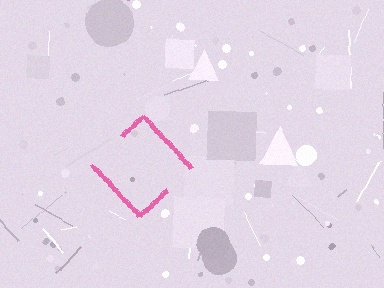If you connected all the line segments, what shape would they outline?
They would outline a diamond.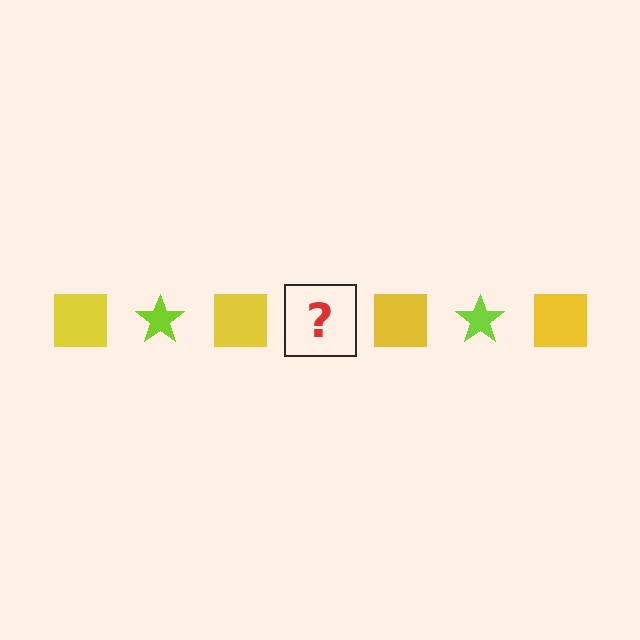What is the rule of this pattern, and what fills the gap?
The rule is that the pattern alternates between yellow square and lime star. The gap should be filled with a lime star.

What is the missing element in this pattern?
The missing element is a lime star.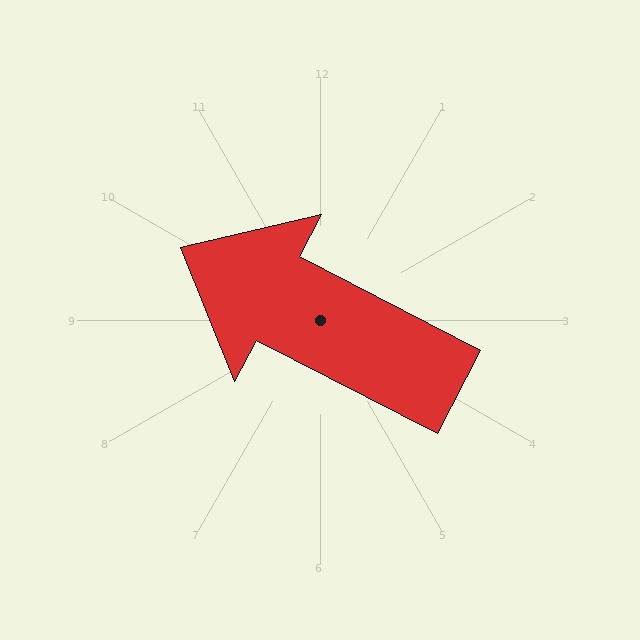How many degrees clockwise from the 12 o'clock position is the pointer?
Approximately 297 degrees.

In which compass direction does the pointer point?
Northwest.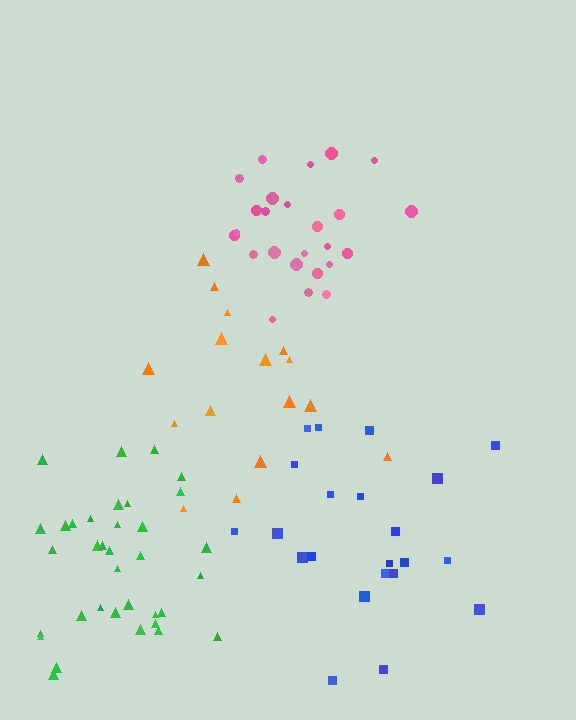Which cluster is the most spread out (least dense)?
Orange.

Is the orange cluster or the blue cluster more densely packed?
Blue.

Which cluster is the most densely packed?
Pink.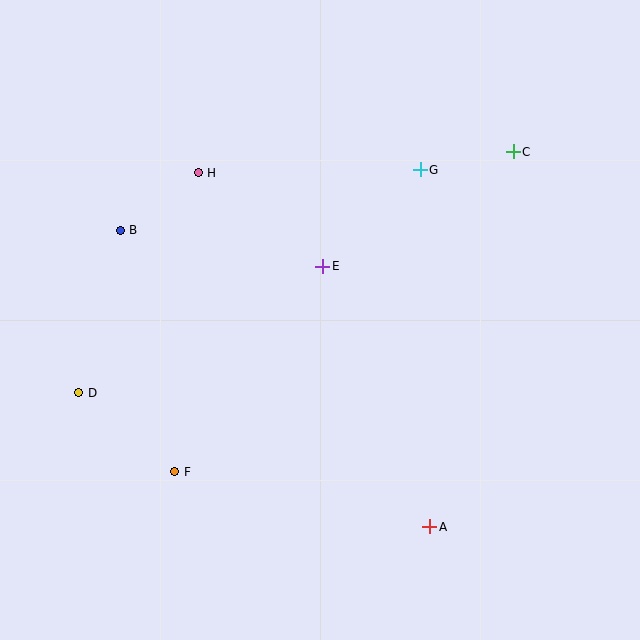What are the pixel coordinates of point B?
Point B is at (120, 230).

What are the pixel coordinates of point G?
Point G is at (420, 170).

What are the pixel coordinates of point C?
Point C is at (513, 152).